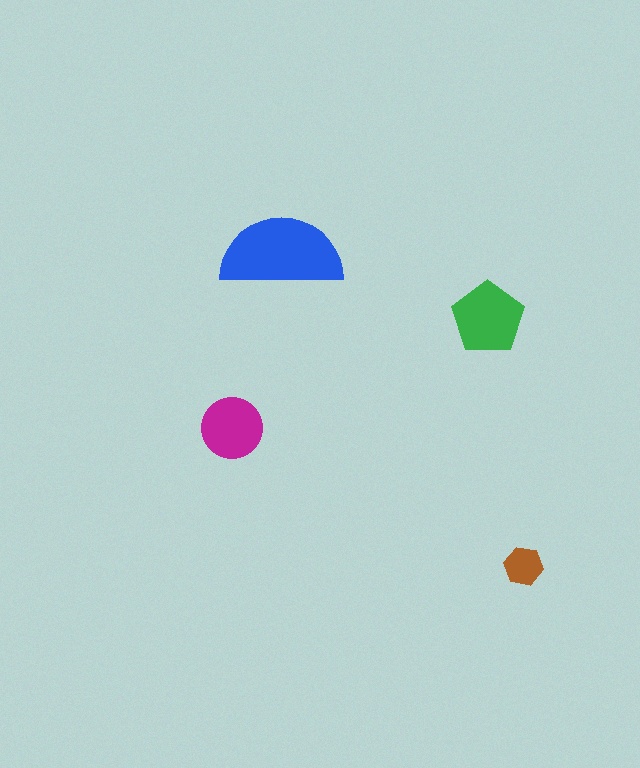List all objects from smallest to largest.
The brown hexagon, the magenta circle, the green pentagon, the blue semicircle.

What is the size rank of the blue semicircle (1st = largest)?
1st.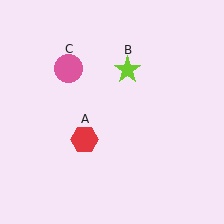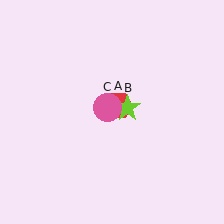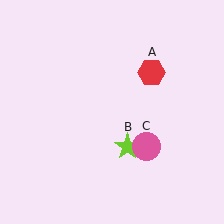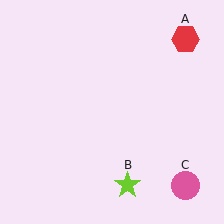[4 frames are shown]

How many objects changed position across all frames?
3 objects changed position: red hexagon (object A), lime star (object B), pink circle (object C).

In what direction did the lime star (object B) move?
The lime star (object B) moved down.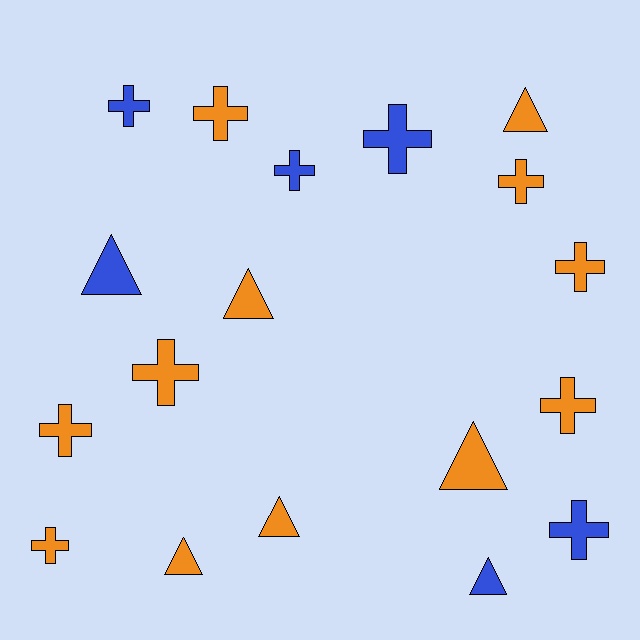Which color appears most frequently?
Orange, with 12 objects.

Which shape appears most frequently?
Cross, with 11 objects.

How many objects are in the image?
There are 18 objects.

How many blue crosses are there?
There are 4 blue crosses.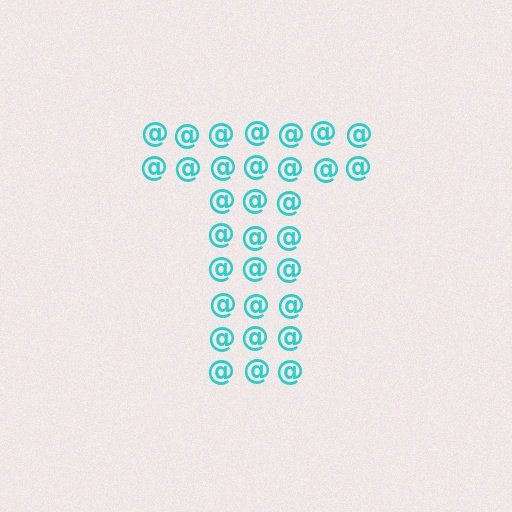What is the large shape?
The large shape is the letter T.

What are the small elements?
The small elements are at signs.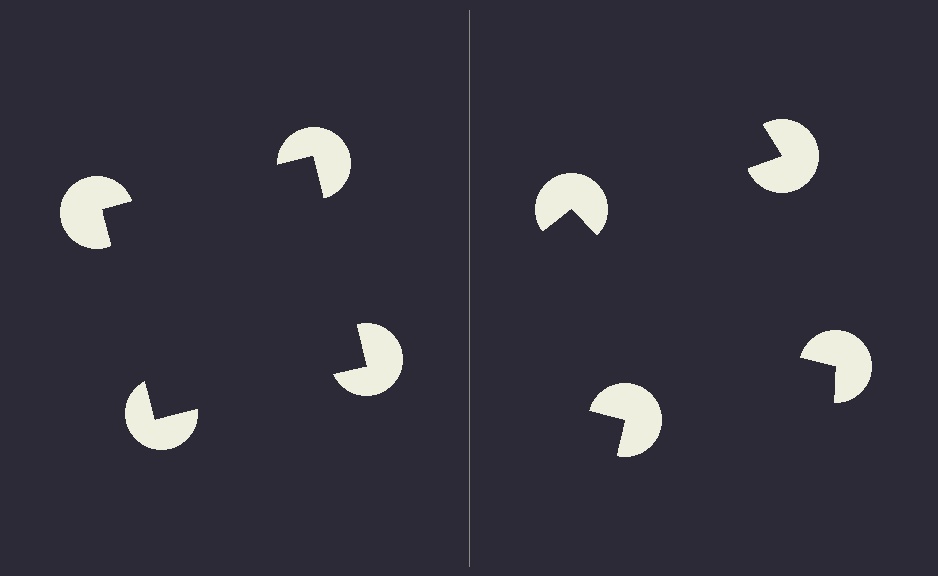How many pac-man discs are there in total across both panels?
8 — 4 on each side.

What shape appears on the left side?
An illusory square.